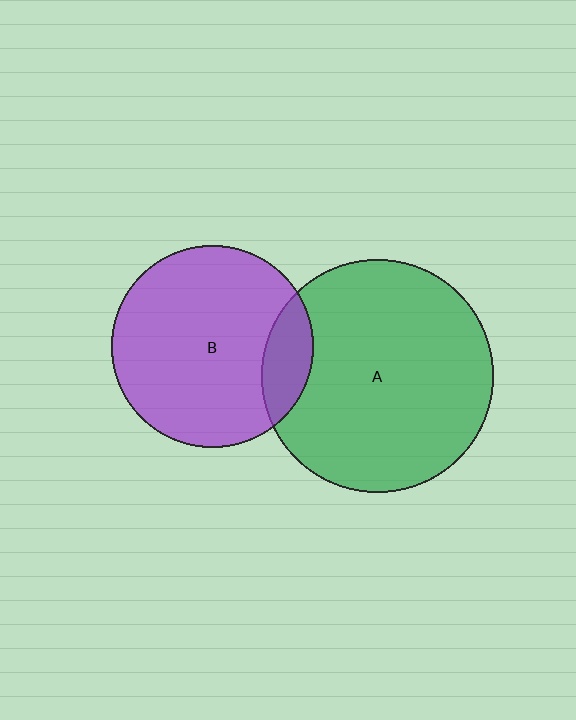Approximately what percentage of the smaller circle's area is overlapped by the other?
Approximately 15%.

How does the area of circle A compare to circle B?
Approximately 1.3 times.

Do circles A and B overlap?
Yes.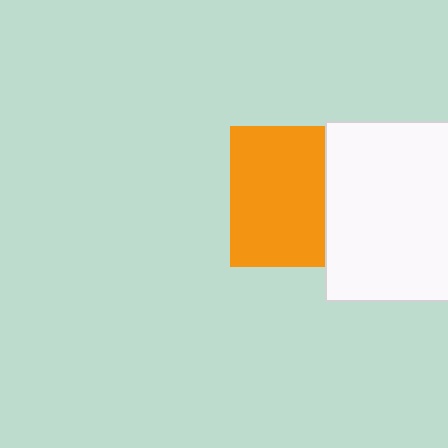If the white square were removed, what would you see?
You would see the complete orange square.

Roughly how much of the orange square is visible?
Most of it is visible (roughly 68%).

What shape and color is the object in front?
The object in front is a white square.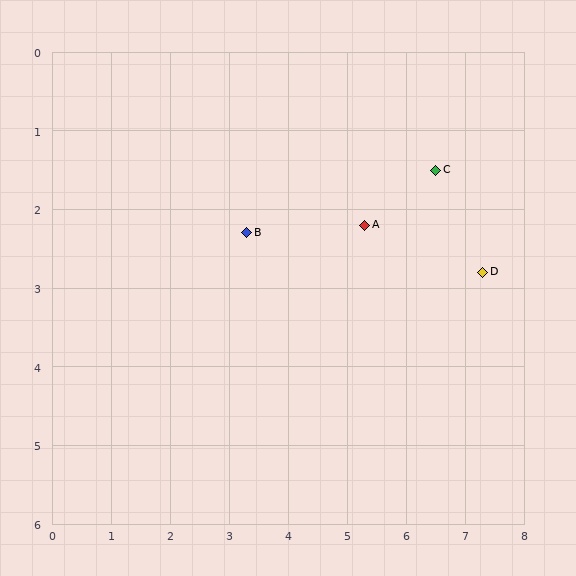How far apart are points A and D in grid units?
Points A and D are about 2.1 grid units apart.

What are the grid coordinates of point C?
Point C is at approximately (6.5, 1.5).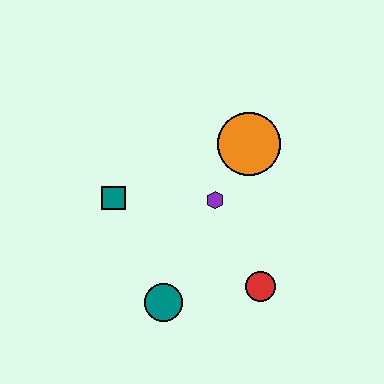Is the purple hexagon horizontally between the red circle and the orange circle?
No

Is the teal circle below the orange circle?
Yes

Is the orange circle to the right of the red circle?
No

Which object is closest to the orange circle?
The purple hexagon is closest to the orange circle.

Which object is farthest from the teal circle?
The orange circle is farthest from the teal circle.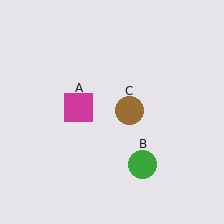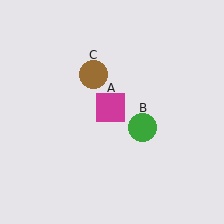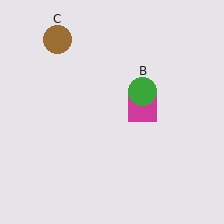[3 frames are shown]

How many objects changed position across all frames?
3 objects changed position: magenta square (object A), green circle (object B), brown circle (object C).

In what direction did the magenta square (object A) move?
The magenta square (object A) moved right.